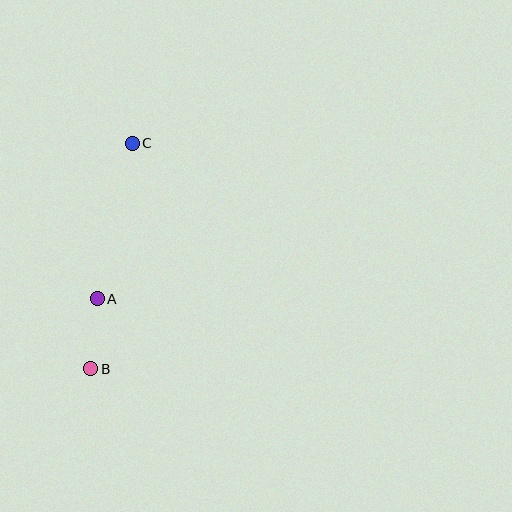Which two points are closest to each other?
Points A and B are closest to each other.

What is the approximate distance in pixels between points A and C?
The distance between A and C is approximately 159 pixels.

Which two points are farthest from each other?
Points B and C are farthest from each other.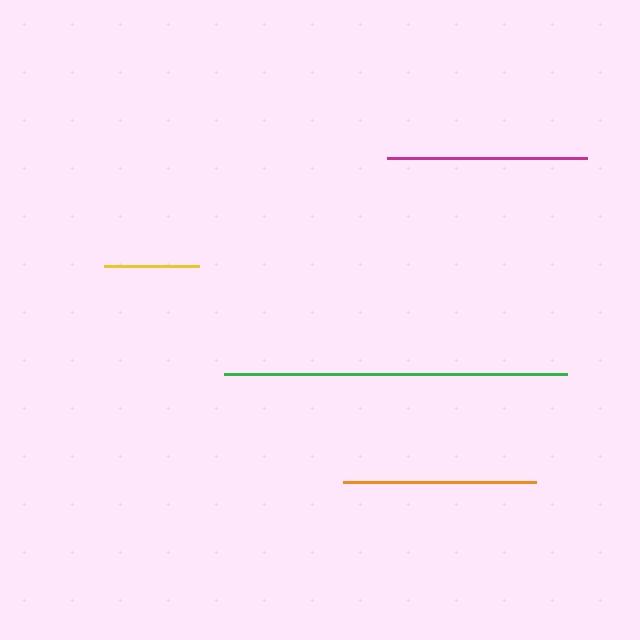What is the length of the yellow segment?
The yellow segment is approximately 95 pixels long.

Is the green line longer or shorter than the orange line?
The green line is longer than the orange line.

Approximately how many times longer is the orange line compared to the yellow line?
The orange line is approximately 2.0 times the length of the yellow line.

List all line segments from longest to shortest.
From longest to shortest: green, magenta, orange, yellow.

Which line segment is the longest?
The green line is the longest at approximately 343 pixels.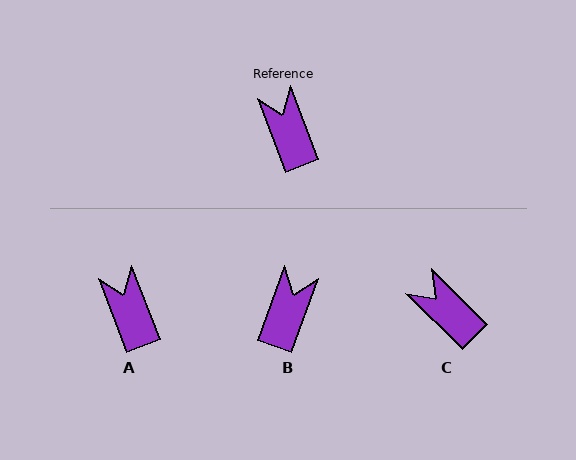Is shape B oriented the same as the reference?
No, it is off by about 41 degrees.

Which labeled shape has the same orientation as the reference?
A.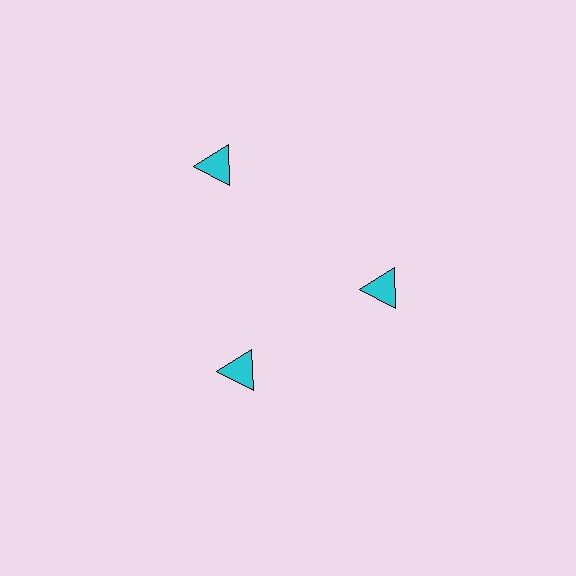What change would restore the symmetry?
The symmetry would be restored by moving it inward, back onto the ring so that all 3 triangles sit at equal angles and equal distance from the center.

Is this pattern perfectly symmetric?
No. The 3 cyan triangles are arranged in a ring, but one element near the 11 o'clock position is pushed outward from the center, breaking the 3-fold rotational symmetry.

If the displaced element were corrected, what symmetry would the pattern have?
It would have 3-fold rotational symmetry — the pattern would map onto itself every 120 degrees.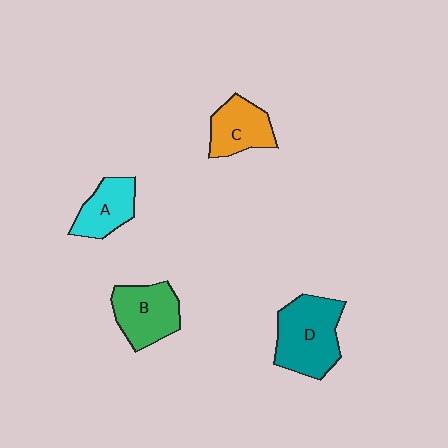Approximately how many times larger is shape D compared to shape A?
Approximately 1.7 times.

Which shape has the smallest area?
Shape A (cyan).